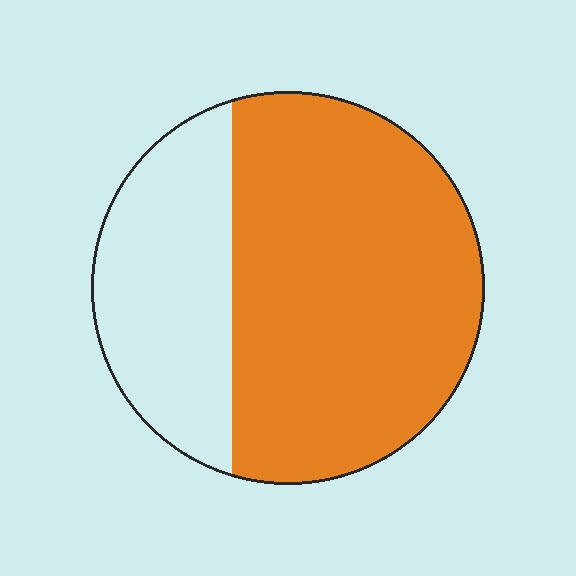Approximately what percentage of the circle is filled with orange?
Approximately 70%.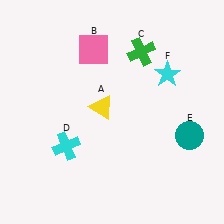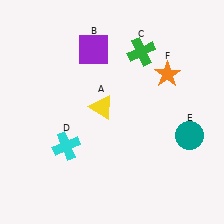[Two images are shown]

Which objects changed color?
B changed from pink to purple. F changed from cyan to orange.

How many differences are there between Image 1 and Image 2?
There are 2 differences between the two images.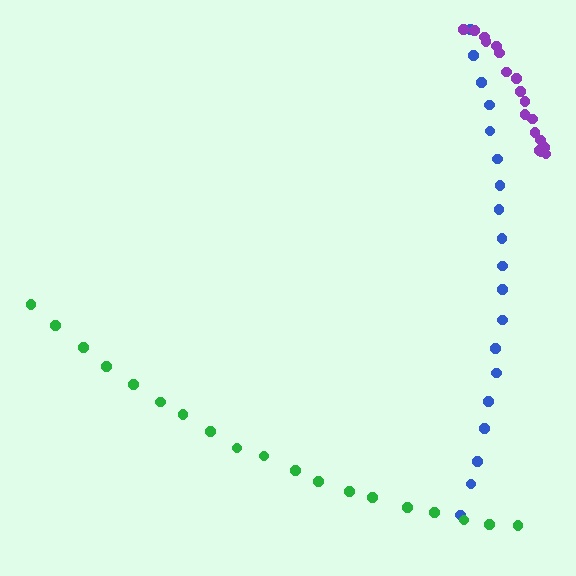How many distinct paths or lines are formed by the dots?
There are 3 distinct paths.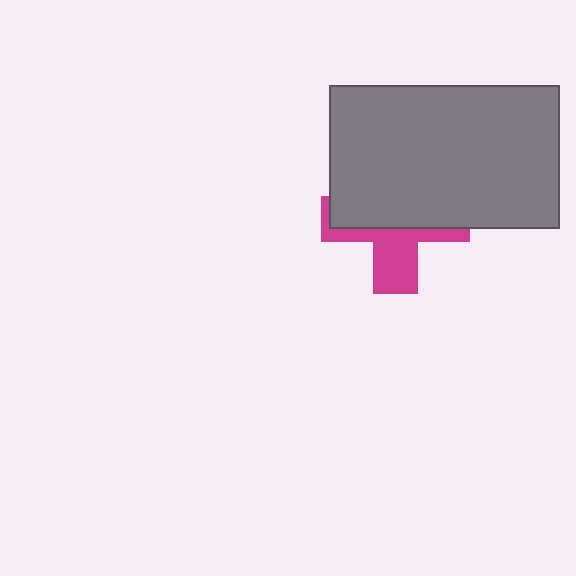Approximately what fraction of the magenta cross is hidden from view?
Roughly 62% of the magenta cross is hidden behind the gray rectangle.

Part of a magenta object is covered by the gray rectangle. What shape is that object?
It is a cross.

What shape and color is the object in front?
The object in front is a gray rectangle.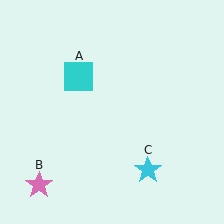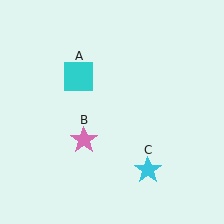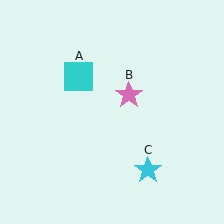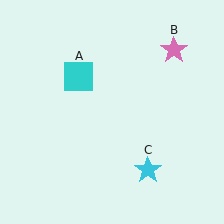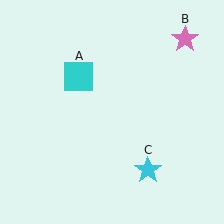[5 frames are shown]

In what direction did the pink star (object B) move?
The pink star (object B) moved up and to the right.